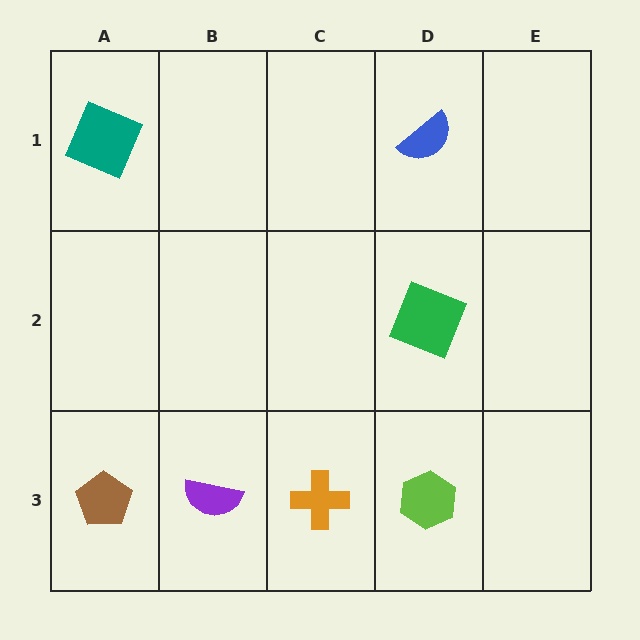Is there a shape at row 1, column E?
No, that cell is empty.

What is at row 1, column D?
A blue semicircle.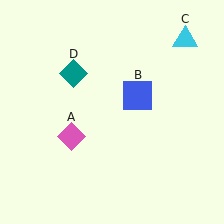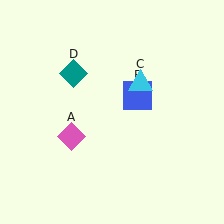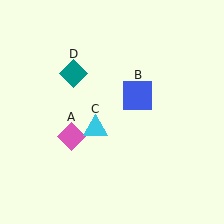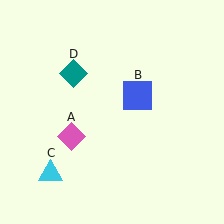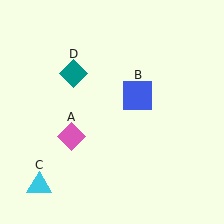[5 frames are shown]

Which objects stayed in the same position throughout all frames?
Pink diamond (object A) and blue square (object B) and teal diamond (object D) remained stationary.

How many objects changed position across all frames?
1 object changed position: cyan triangle (object C).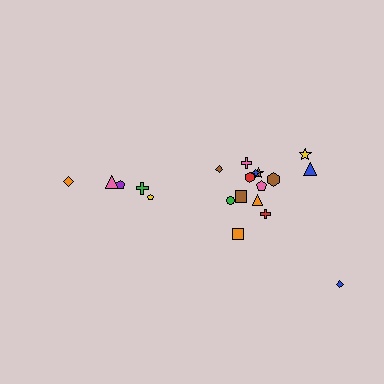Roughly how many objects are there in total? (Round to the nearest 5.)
Roughly 20 objects in total.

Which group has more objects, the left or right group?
The right group.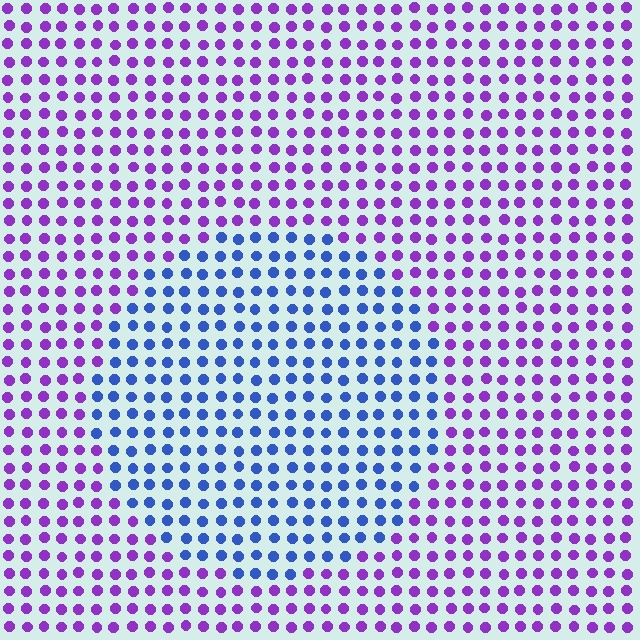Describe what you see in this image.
The image is filled with small purple elements in a uniform arrangement. A circle-shaped region is visible where the elements are tinted to a slightly different hue, forming a subtle color boundary.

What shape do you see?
I see a circle.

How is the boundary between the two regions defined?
The boundary is defined purely by a slight shift in hue (about 55 degrees). Spacing, size, and orientation are identical on both sides.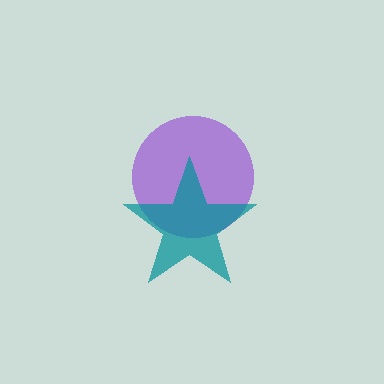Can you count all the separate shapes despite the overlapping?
Yes, there are 2 separate shapes.